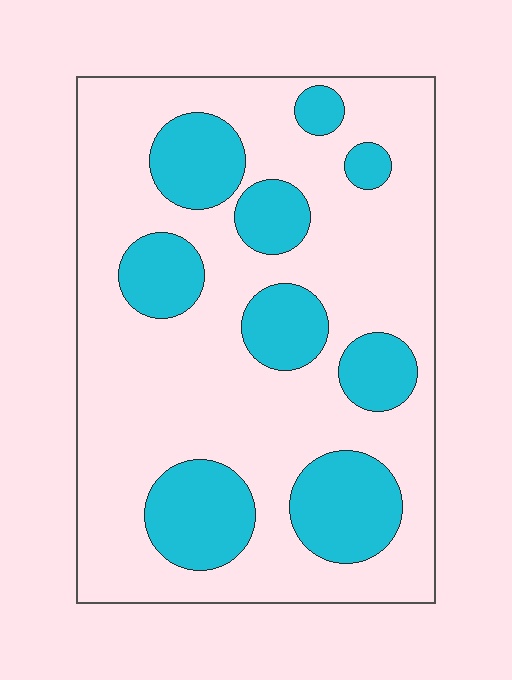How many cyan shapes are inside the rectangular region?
9.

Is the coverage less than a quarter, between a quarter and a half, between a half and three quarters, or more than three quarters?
Between a quarter and a half.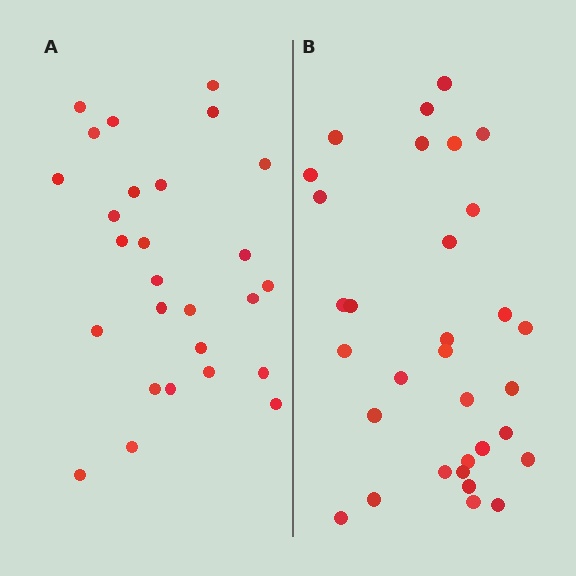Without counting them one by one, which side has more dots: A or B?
Region B (the right region) has more dots.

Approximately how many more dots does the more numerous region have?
Region B has about 5 more dots than region A.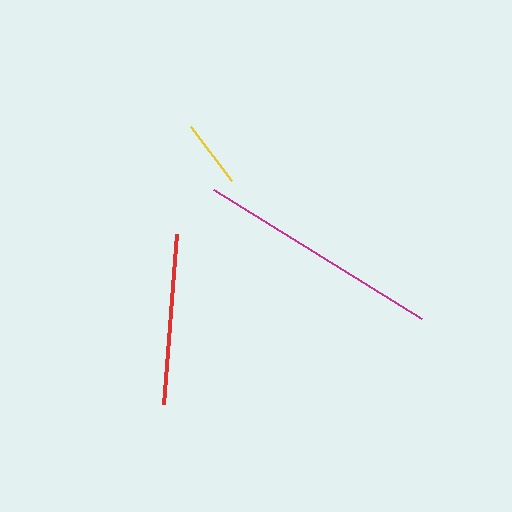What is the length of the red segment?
The red segment is approximately 170 pixels long.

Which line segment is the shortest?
The yellow line is the shortest at approximately 68 pixels.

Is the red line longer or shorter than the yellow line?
The red line is longer than the yellow line.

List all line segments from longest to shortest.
From longest to shortest: magenta, red, yellow.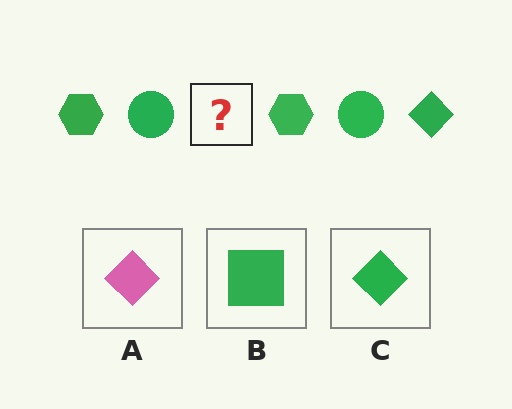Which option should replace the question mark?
Option C.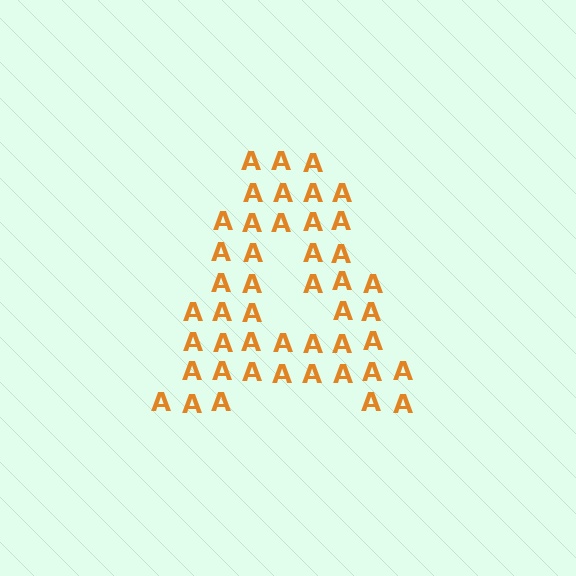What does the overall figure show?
The overall figure shows the letter A.